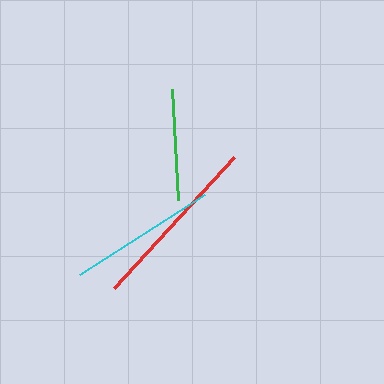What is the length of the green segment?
The green segment is approximately 111 pixels long.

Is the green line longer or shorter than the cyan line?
The cyan line is longer than the green line.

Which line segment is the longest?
The red line is the longest at approximately 177 pixels.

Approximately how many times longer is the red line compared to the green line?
The red line is approximately 1.6 times the length of the green line.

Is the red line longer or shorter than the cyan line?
The red line is longer than the cyan line.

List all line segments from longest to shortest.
From longest to shortest: red, cyan, green.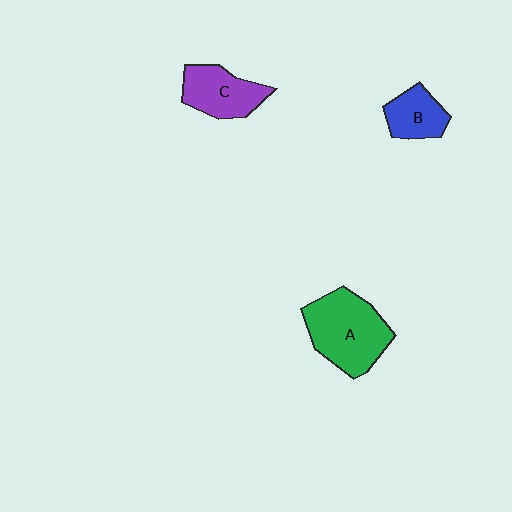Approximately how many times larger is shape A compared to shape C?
Approximately 1.5 times.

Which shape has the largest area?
Shape A (green).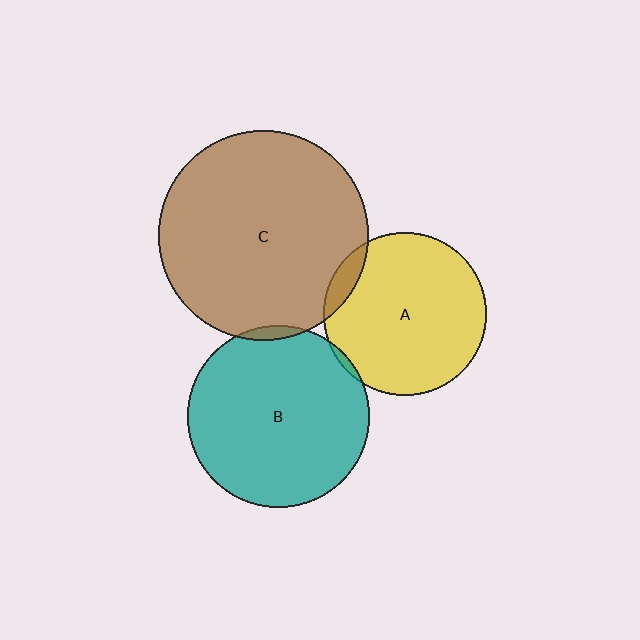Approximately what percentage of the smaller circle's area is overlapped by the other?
Approximately 10%.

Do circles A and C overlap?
Yes.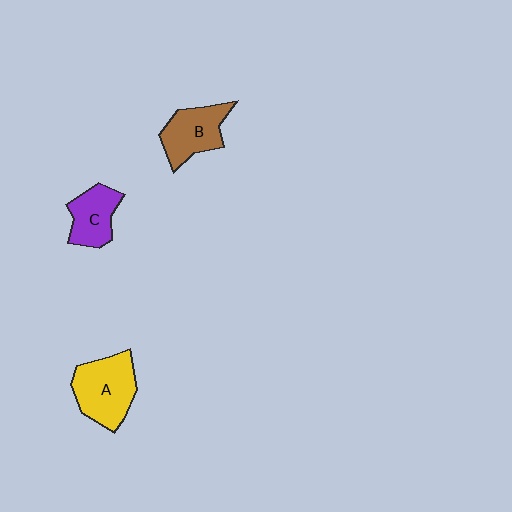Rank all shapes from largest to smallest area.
From largest to smallest: A (yellow), B (brown), C (purple).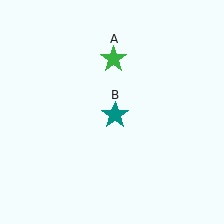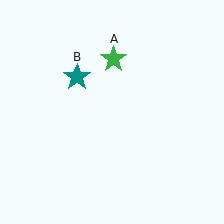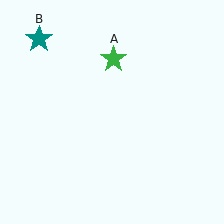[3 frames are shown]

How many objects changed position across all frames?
1 object changed position: teal star (object B).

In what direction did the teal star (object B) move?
The teal star (object B) moved up and to the left.